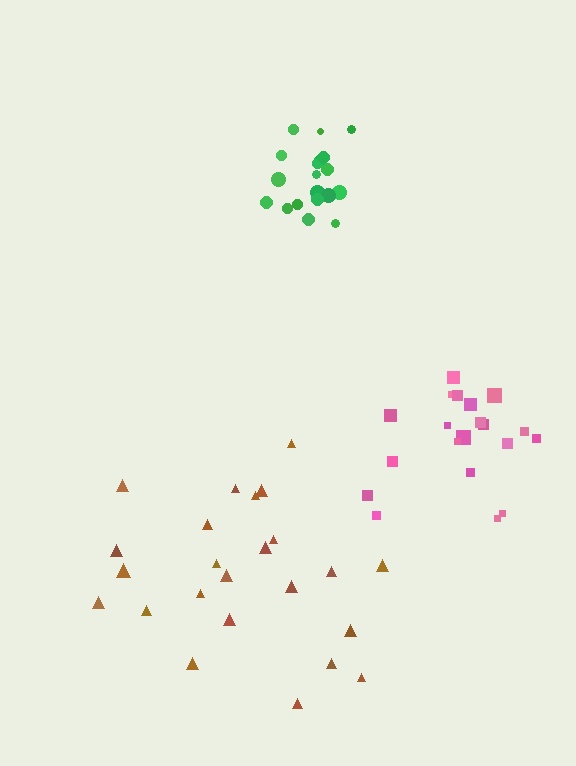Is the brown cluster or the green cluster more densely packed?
Green.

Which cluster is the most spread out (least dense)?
Pink.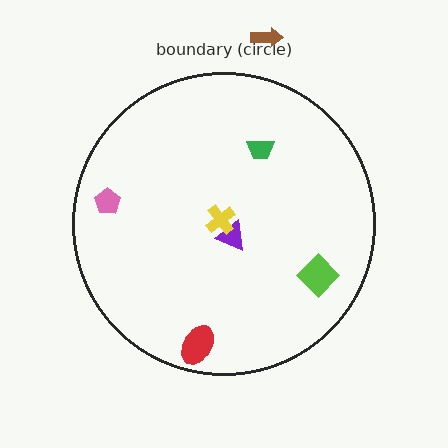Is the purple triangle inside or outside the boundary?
Inside.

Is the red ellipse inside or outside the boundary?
Inside.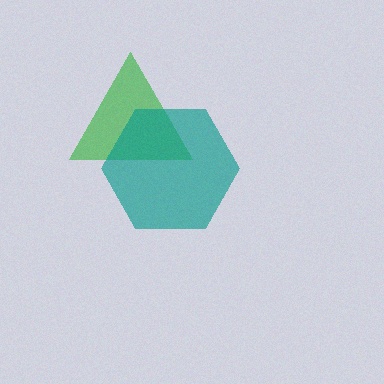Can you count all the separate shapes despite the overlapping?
Yes, there are 2 separate shapes.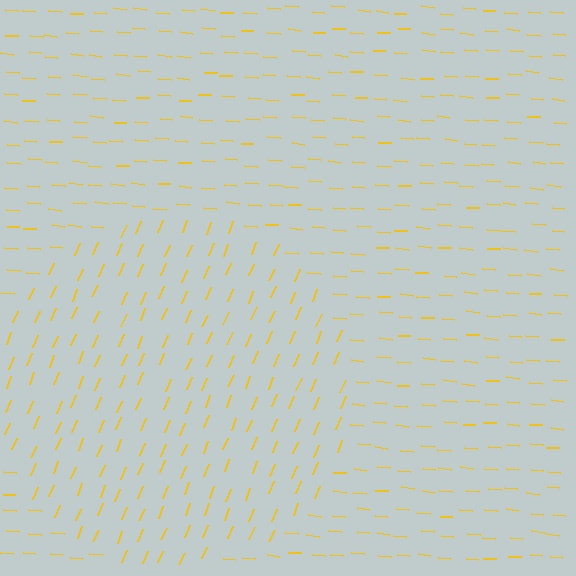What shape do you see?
I see a circle.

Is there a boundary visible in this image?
Yes, there is a texture boundary formed by a change in line orientation.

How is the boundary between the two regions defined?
The boundary is defined purely by a change in line orientation (approximately 72 degrees difference). All lines are the same color and thickness.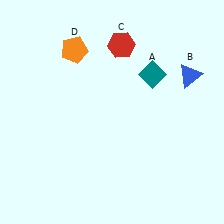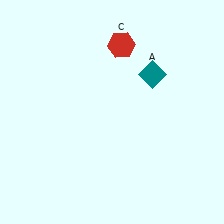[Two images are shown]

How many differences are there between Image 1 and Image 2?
There are 2 differences between the two images.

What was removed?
The blue triangle (B), the orange pentagon (D) were removed in Image 2.